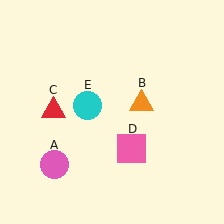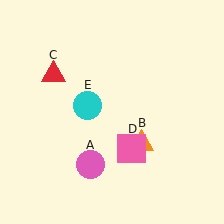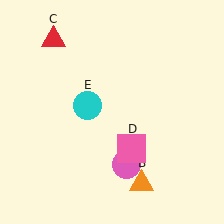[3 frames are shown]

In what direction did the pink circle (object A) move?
The pink circle (object A) moved right.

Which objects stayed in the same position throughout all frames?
Pink square (object D) and cyan circle (object E) remained stationary.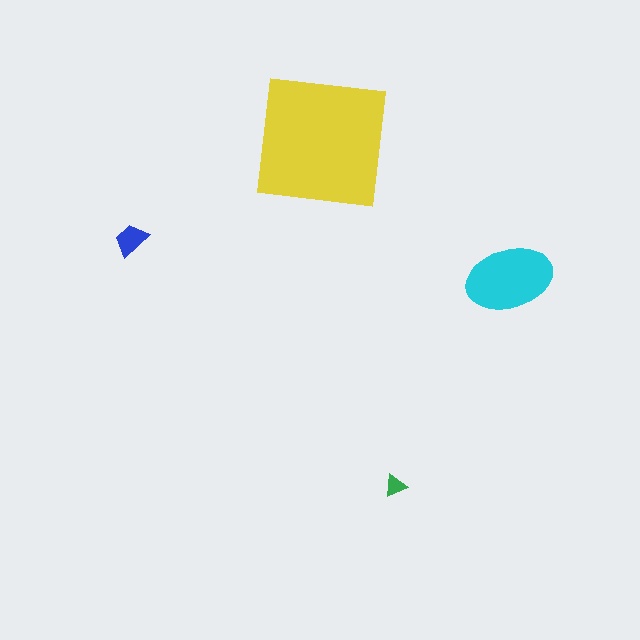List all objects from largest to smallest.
The yellow square, the cyan ellipse, the blue trapezoid, the green triangle.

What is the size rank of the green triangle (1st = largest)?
4th.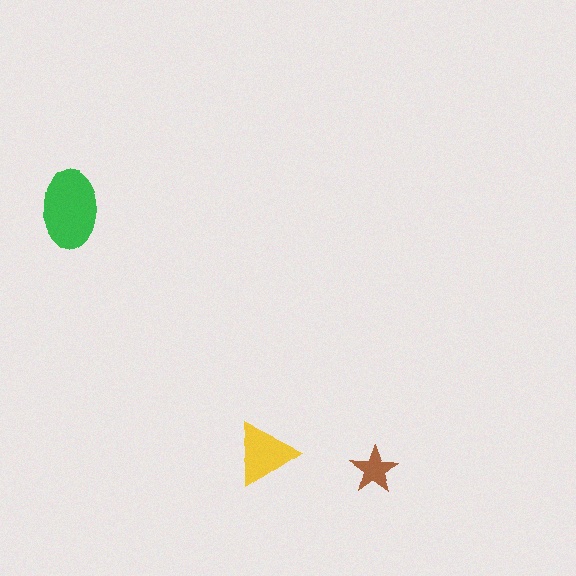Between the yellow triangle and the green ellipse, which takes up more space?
The green ellipse.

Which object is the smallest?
The brown star.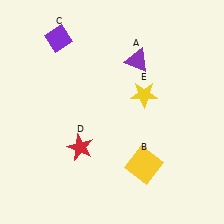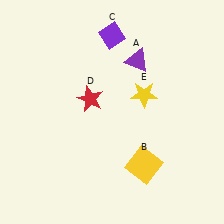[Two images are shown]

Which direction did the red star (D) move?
The red star (D) moved up.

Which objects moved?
The objects that moved are: the purple diamond (C), the red star (D).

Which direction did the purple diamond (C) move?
The purple diamond (C) moved right.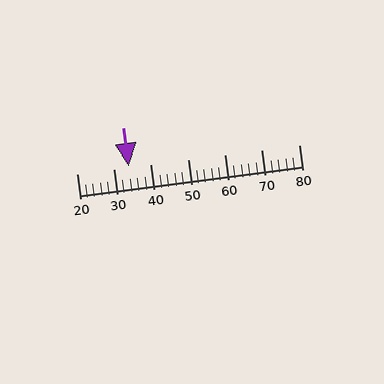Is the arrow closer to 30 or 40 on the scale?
The arrow is closer to 30.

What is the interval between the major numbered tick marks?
The major tick marks are spaced 10 units apart.